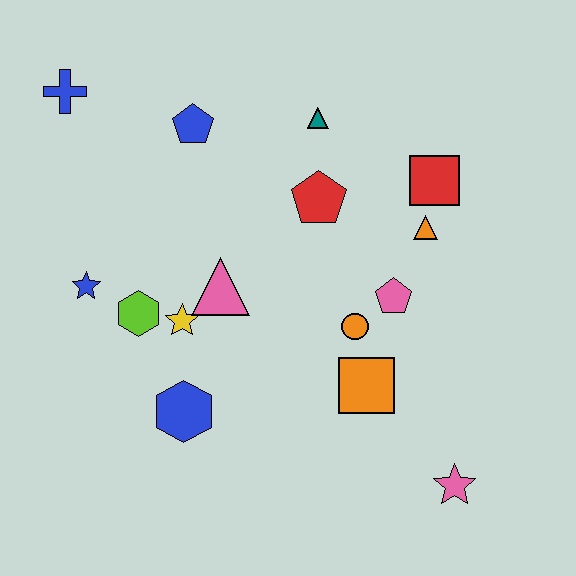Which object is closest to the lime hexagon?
The yellow star is closest to the lime hexagon.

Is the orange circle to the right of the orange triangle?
No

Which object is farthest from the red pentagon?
The pink star is farthest from the red pentagon.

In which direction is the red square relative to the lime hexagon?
The red square is to the right of the lime hexagon.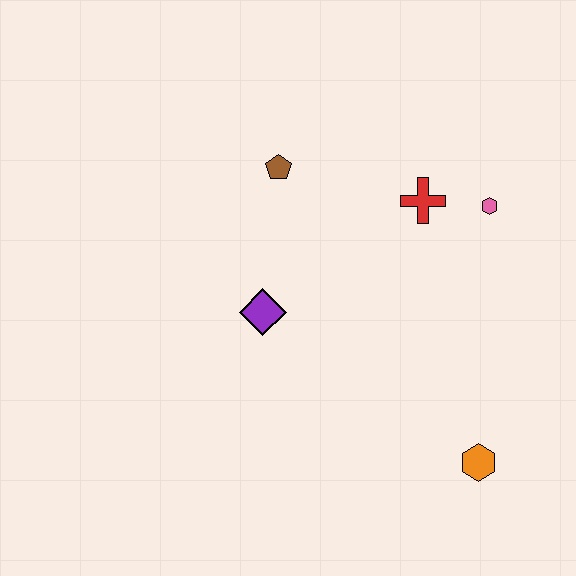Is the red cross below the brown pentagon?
Yes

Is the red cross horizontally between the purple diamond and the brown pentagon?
No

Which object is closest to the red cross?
The pink hexagon is closest to the red cross.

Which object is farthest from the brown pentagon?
The orange hexagon is farthest from the brown pentagon.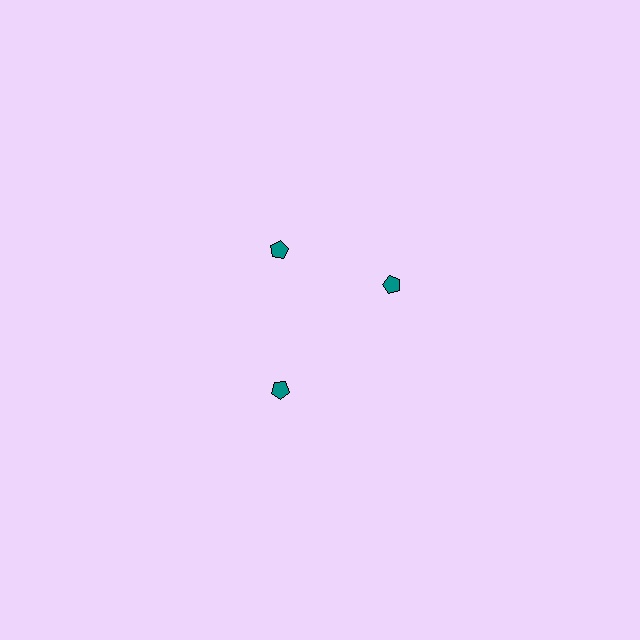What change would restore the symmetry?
The symmetry would be restored by rotating it back into even spacing with its neighbors so that all 3 pentagons sit at equal angles and equal distance from the center.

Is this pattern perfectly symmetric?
No. The 3 teal pentagons are arranged in a ring, but one element near the 3 o'clock position is rotated out of alignment along the ring, breaking the 3-fold rotational symmetry.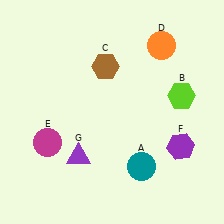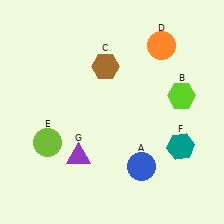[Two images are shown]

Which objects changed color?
A changed from teal to blue. E changed from magenta to lime. F changed from purple to teal.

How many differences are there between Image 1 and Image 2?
There are 3 differences between the two images.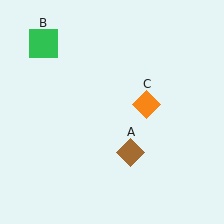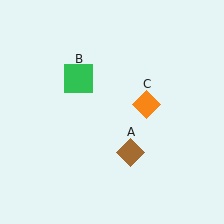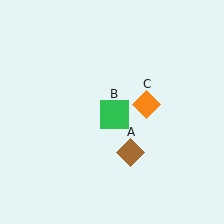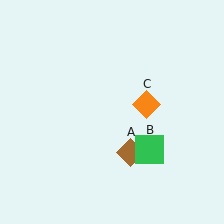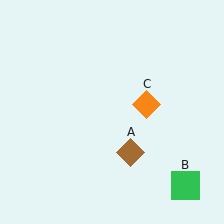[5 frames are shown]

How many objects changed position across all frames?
1 object changed position: green square (object B).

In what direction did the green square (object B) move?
The green square (object B) moved down and to the right.